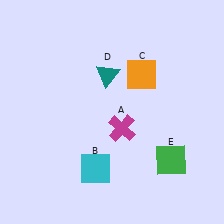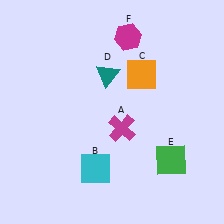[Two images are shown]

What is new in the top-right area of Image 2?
A magenta hexagon (F) was added in the top-right area of Image 2.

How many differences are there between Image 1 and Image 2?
There is 1 difference between the two images.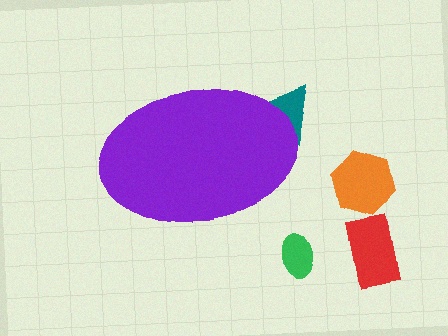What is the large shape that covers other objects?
A purple ellipse.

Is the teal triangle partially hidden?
Yes, the teal triangle is partially hidden behind the purple ellipse.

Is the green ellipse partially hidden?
No, the green ellipse is fully visible.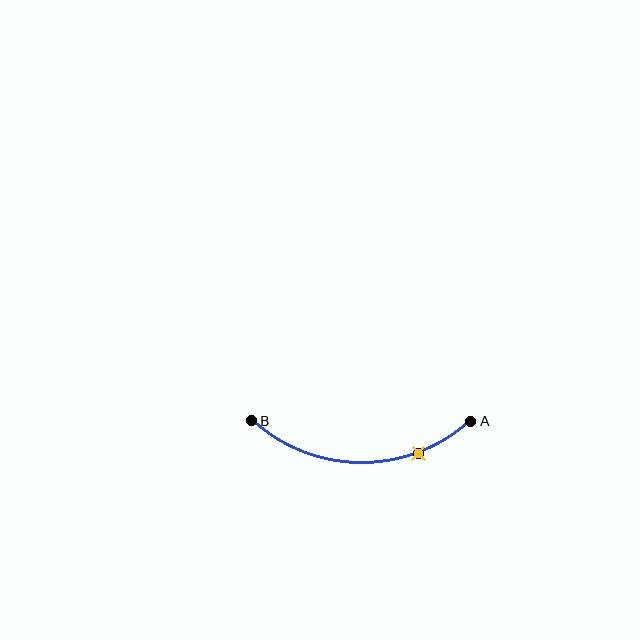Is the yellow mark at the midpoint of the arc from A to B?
No. The yellow mark lies on the arc but is closer to endpoint A. The arc midpoint would be at the point on the curve equidistant along the arc from both A and B.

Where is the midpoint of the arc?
The arc midpoint is the point on the curve farthest from the straight line joining A and B. It sits below that line.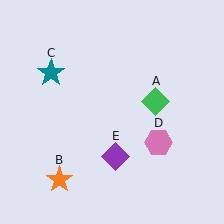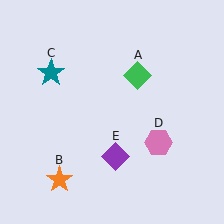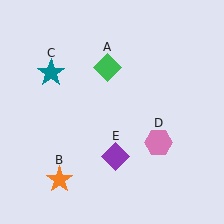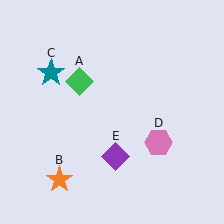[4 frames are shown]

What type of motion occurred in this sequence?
The green diamond (object A) rotated counterclockwise around the center of the scene.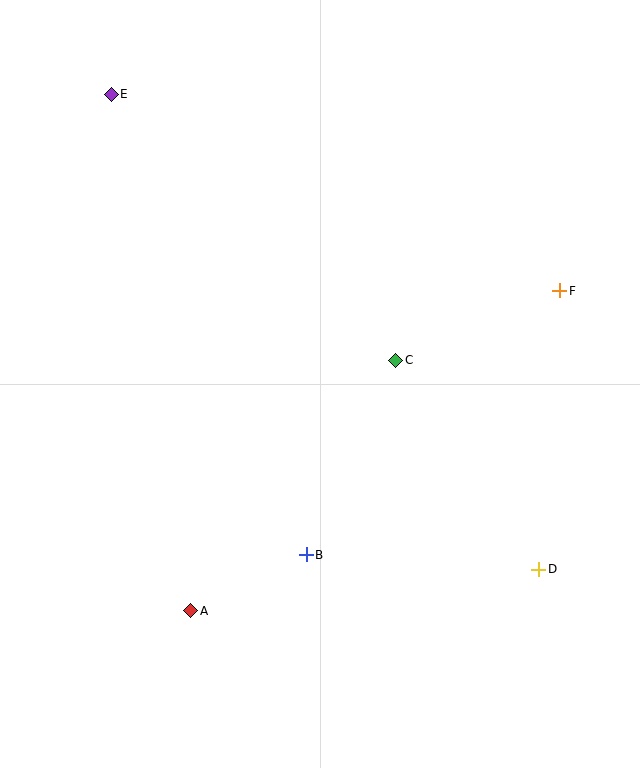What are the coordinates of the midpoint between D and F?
The midpoint between D and F is at (549, 430).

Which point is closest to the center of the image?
Point C at (396, 360) is closest to the center.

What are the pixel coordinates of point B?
Point B is at (306, 555).